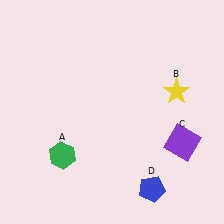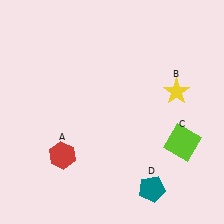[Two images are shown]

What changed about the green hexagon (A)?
In Image 1, A is green. In Image 2, it changed to red.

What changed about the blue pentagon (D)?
In Image 1, D is blue. In Image 2, it changed to teal.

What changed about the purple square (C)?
In Image 1, C is purple. In Image 2, it changed to lime.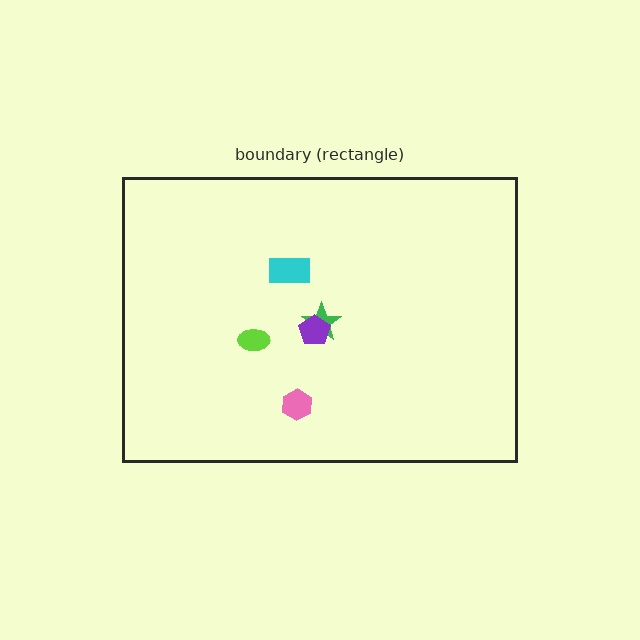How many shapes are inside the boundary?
5 inside, 0 outside.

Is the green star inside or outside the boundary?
Inside.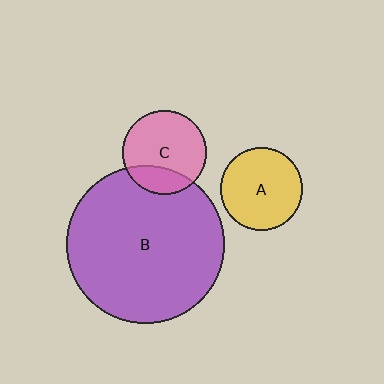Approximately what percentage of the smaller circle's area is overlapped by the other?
Approximately 25%.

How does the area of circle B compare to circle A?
Approximately 3.6 times.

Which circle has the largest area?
Circle B (purple).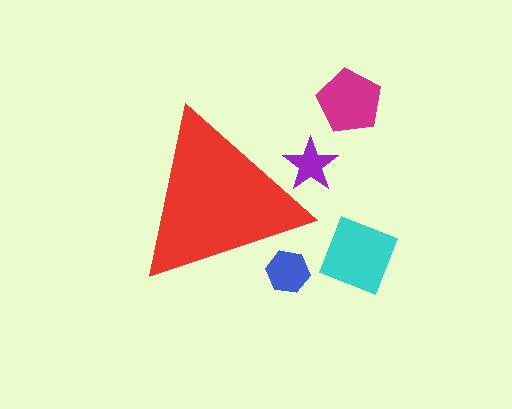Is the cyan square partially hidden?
No, the cyan square is fully visible.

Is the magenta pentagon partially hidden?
No, the magenta pentagon is fully visible.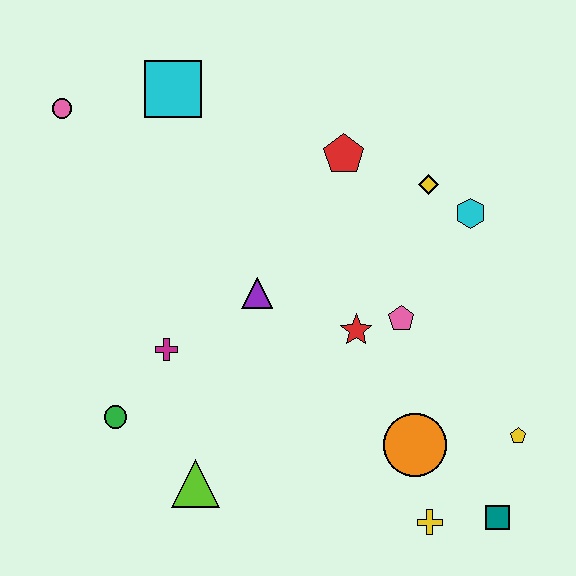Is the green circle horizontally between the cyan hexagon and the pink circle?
Yes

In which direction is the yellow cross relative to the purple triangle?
The yellow cross is below the purple triangle.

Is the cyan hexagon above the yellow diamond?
No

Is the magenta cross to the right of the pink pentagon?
No